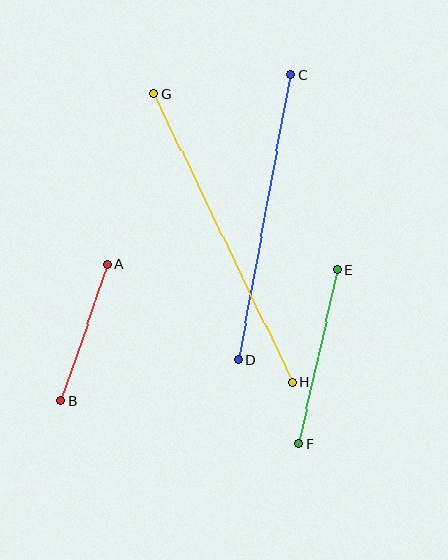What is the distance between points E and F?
The distance is approximately 179 pixels.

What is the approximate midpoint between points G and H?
The midpoint is at approximately (223, 238) pixels.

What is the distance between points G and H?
The distance is approximately 321 pixels.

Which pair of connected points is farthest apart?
Points G and H are farthest apart.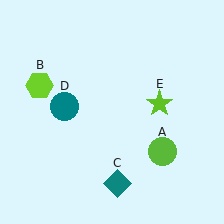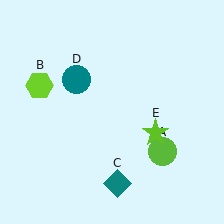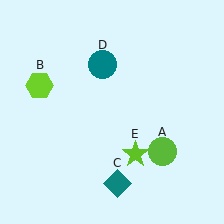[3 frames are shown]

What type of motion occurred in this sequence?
The teal circle (object D), lime star (object E) rotated clockwise around the center of the scene.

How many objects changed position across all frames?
2 objects changed position: teal circle (object D), lime star (object E).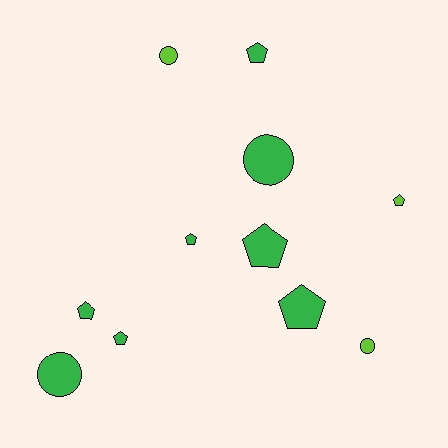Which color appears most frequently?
Green, with 8 objects.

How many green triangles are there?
There are no green triangles.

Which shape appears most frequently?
Pentagon, with 7 objects.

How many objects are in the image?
There are 11 objects.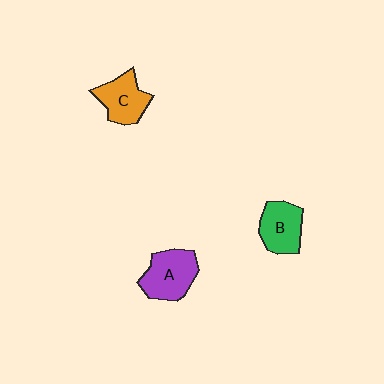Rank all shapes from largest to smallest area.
From largest to smallest: A (purple), B (green), C (orange).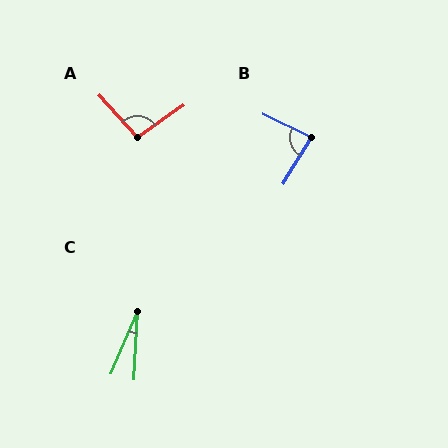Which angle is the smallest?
C, at approximately 20 degrees.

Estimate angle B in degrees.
Approximately 84 degrees.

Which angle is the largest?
A, at approximately 97 degrees.